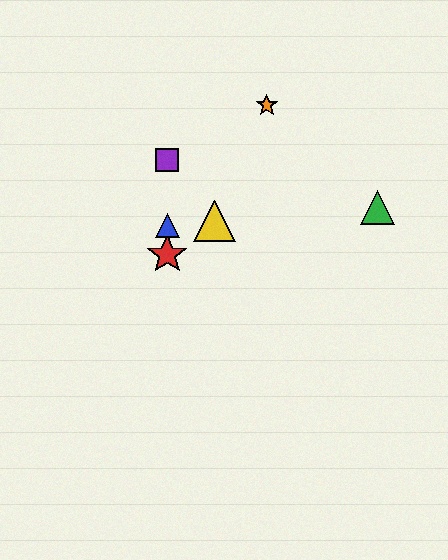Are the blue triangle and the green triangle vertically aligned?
No, the blue triangle is at x≈167 and the green triangle is at x≈378.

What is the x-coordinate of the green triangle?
The green triangle is at x≈378.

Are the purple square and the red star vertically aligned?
Yes, both are at x≈167.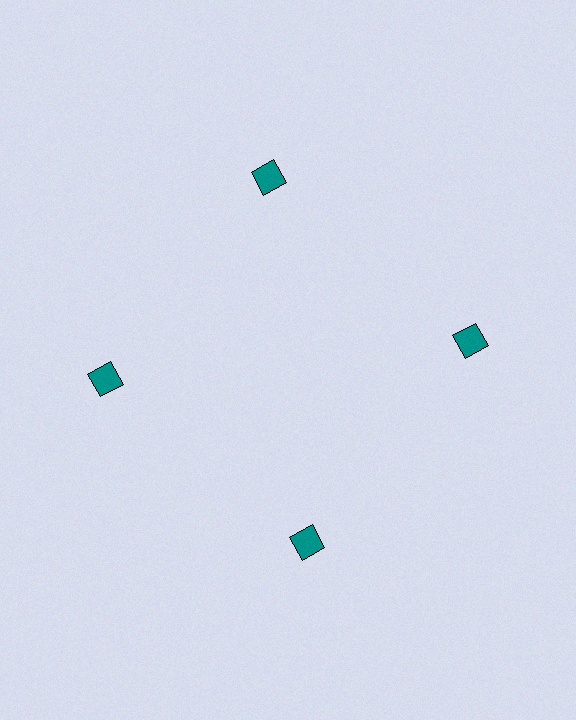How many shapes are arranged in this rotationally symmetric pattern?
There are 4 shapes, arranged in 4 groups of 1.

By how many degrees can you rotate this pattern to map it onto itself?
The pattern maps onto itself every 90 degrees of rotation.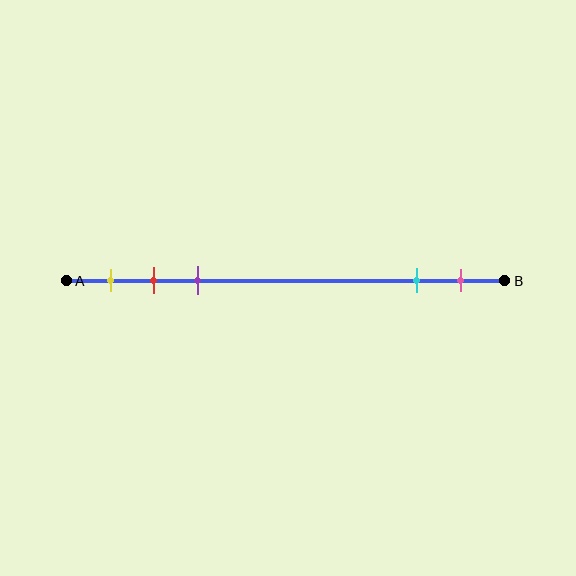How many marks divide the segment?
There are 5 marks dividing the segment.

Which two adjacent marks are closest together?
The red and purple marks are the closest adjacent pair.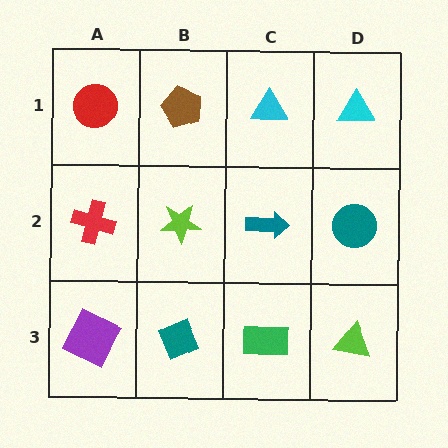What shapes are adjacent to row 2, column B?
A brown pentagon (row 1, column B), a teal diamond (row 3, column B), a red cross (row 2, column A), a teal arrow (row 2, column C).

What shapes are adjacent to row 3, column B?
A lime star (row 2, column B), a purple square (row 3, column A), a green rectangle (row 3, column C).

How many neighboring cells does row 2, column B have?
4.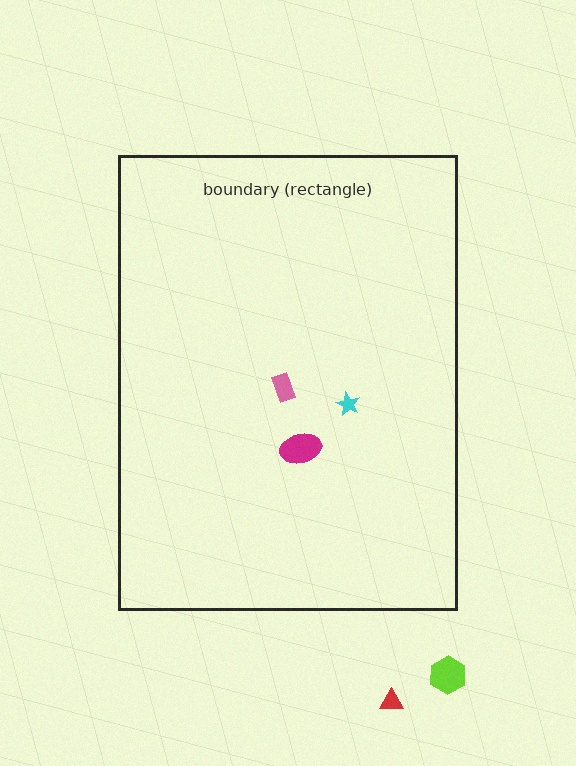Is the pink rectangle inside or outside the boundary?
Inside.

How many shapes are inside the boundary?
3 inside, 2 outside.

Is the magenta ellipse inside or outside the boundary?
Inside.